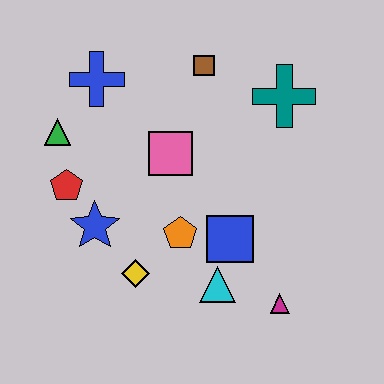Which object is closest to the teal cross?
The brown square is closest to the teal cross.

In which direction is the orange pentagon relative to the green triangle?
The orange pentagon is to the right of the green triangle.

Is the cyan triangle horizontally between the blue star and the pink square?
No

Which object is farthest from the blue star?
The teal cross is farthest from the blue star.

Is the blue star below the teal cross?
Yes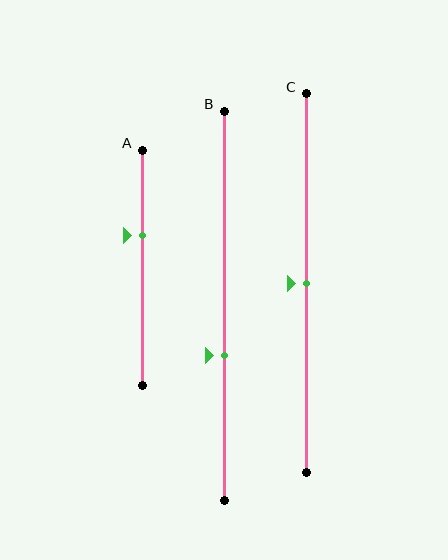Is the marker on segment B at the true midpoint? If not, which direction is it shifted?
No, the marker on segment B is shifted downward by about 13% of the segment length.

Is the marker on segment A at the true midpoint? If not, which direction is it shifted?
No, the marker on segment A is shifted upward by about 14% of the segment length.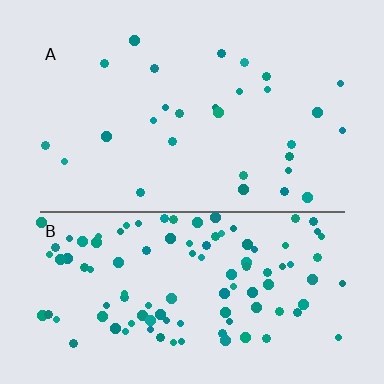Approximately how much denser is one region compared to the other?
Approximately 3.8× — region B over region A.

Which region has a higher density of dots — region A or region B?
B (the bottom).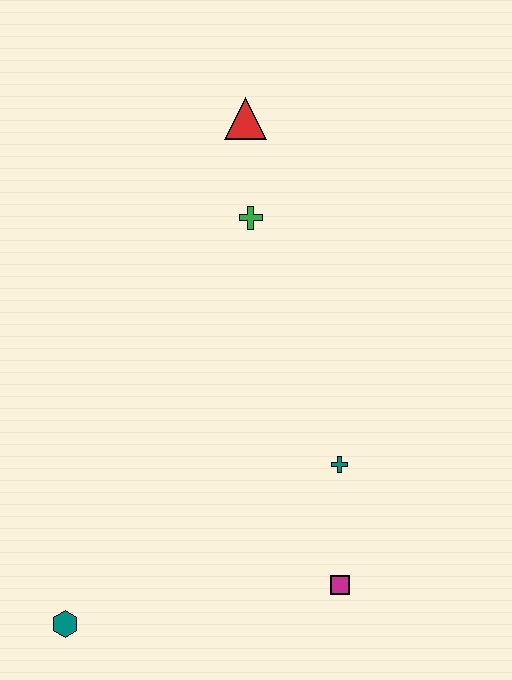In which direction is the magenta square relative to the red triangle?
The magenta square is below the red triangle.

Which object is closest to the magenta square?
The teal cross is closest to the magenta square.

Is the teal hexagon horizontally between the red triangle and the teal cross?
No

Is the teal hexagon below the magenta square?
Yes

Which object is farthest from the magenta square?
The red triangle is farthest from the magenta square.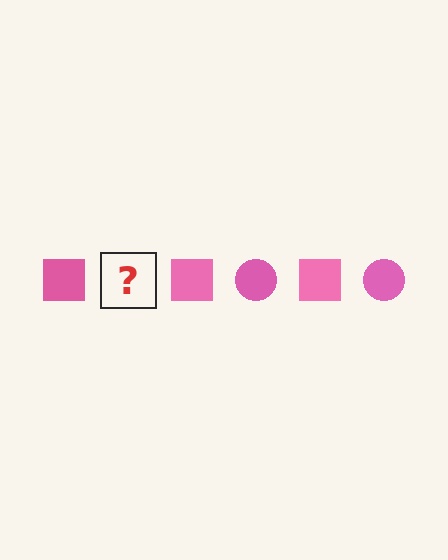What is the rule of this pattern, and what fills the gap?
The rule is that the pattern cycles through square, circle shapes in pink. The gap should be filled with a pink circle.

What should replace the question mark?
The question mark should be replaced with a pink circle.